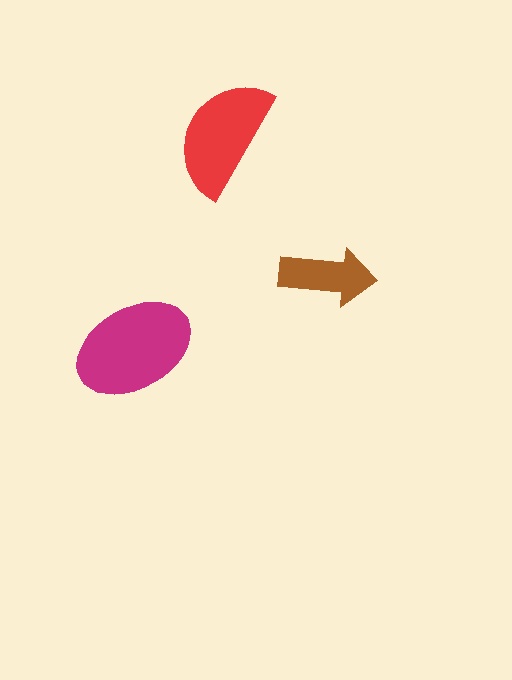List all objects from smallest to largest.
The brown arrow, the red semicircle, the magenta ellipse.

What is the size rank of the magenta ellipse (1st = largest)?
1st.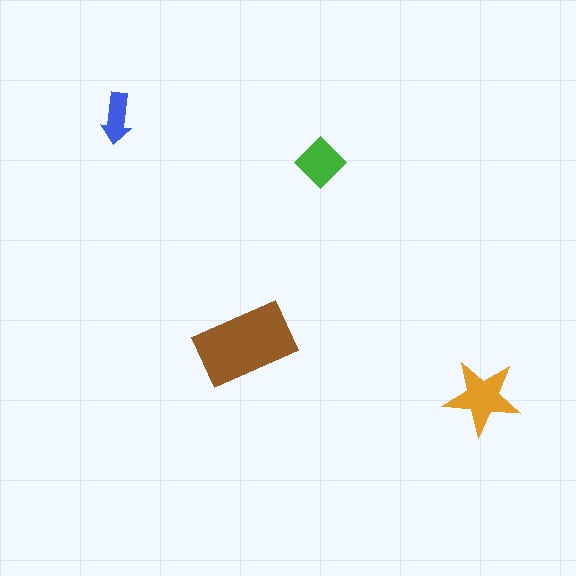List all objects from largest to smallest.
The brown rectangle, the orange star, the green diamond, the blue arrow.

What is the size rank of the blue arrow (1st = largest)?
4th.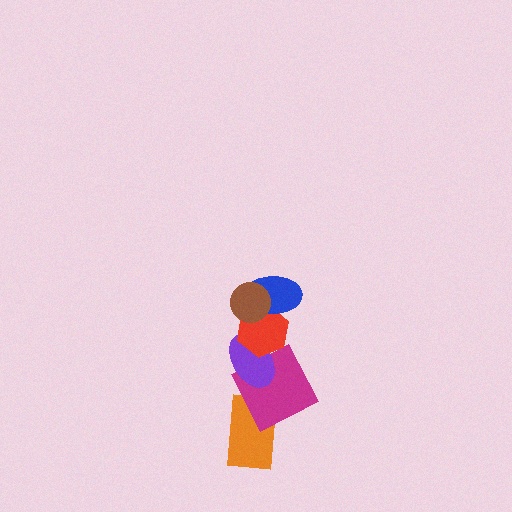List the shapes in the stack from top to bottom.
From top to bottom: the brown circle, the blue ellipse, the red hexagon, the purple ellipse, the magenta square, the orange rectangle.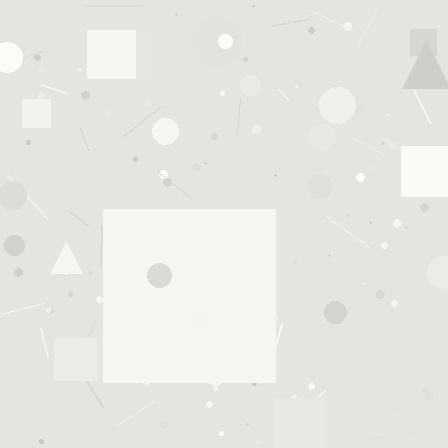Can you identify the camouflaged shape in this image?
The camouflaged shape is a square.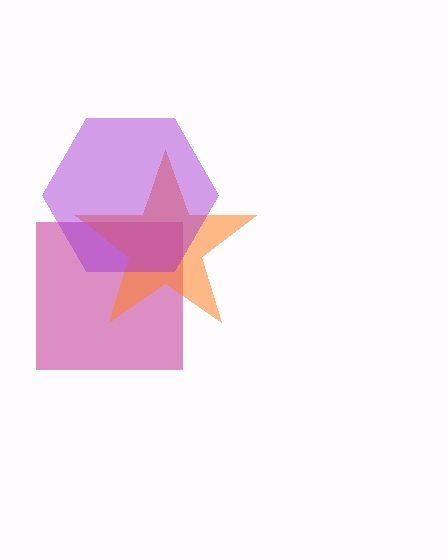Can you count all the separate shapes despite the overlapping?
Yes, there are 3 separate shapes.